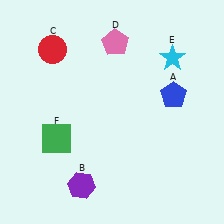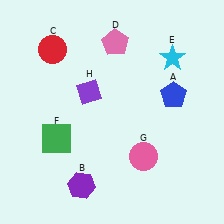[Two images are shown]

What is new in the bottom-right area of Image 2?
A pink circle (G) was added in the bottom-right area of Image 2.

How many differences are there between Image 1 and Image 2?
There are 2 differences between the two images.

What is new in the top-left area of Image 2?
A purple diamond (H) was added in the top-left area of Image 2.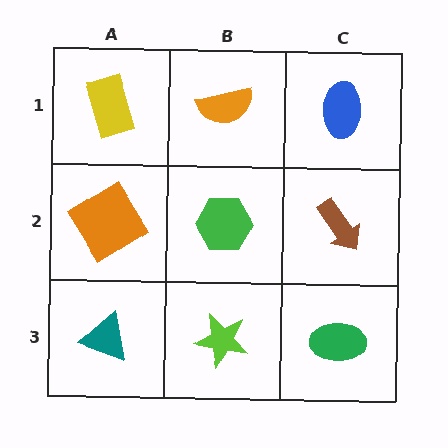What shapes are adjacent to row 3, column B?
A green hexagon (row 2, column B), a teal triangle (row 3, column A), a green ellipse (row 3, column C).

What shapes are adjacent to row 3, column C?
A brown arrow (row 2, column C), a lime star (row 3, column B).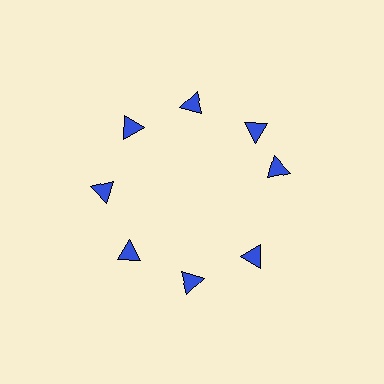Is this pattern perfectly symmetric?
No. The 8 blue triangles are arranged in a ring, but one element near the 3 o'clock position is rotated out of alignment along the ring, breaking the 8-fold rotational symmetry.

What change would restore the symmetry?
The symmetry would be restored by rotating it back into even spacing with its neighbors so that all 8 triangles sit at equal angles and equal distance from the center.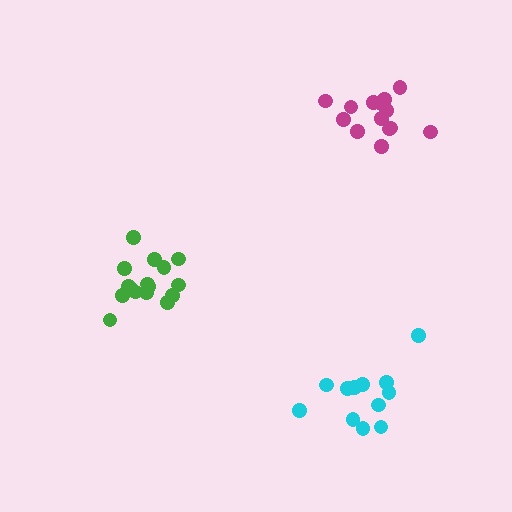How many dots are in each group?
Group 1: 12 dots, Group 2: 16 dots, Group 3: 14 dots (42 total).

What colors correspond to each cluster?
The clusters are colored: cyan, green, magenta.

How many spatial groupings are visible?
There are 3 spatial groupings.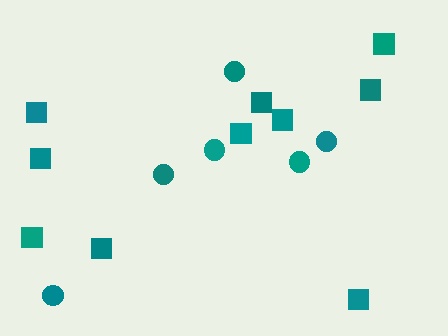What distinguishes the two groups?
There are 2 groups: one group of circles (6) and one group of squares (10).